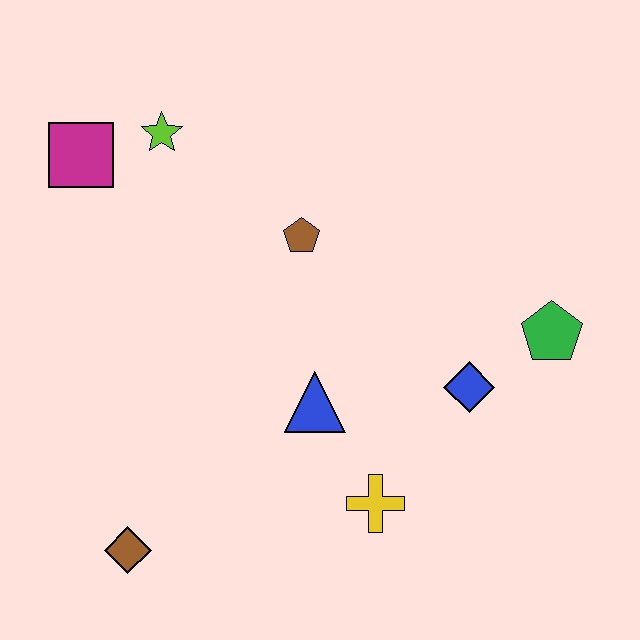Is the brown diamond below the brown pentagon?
Yes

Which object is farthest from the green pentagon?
The magenta square is farthest from the green pentagon.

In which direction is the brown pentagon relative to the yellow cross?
The brown pentagon is above the yellow cross.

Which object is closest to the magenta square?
The lime star is closest to the magenta square.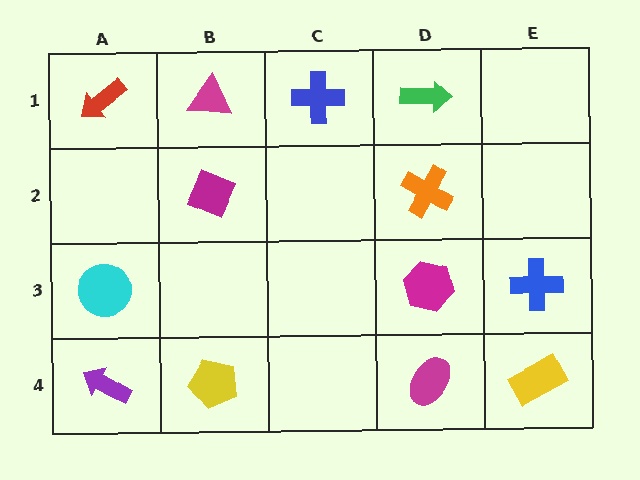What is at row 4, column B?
A yellow pentagon.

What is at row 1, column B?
A magenta triangle.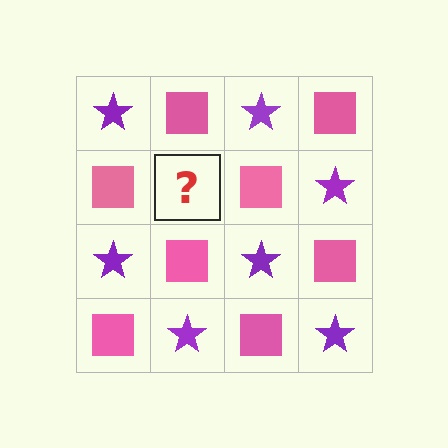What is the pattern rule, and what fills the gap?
The rule is that it alternates purple star and pink square in a checkerboard pattern. The gap should be filled with a purple star.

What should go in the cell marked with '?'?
The missing cell should contain a purple star.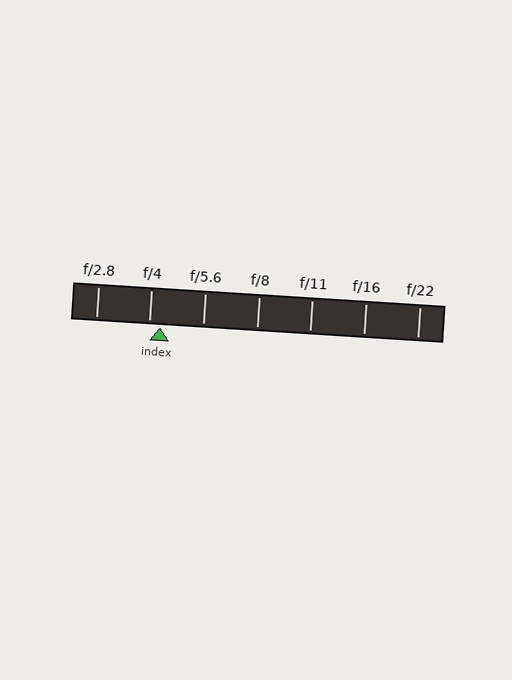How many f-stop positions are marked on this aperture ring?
There are 7 f-stop positions marked.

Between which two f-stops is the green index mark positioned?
The index mark is between f/4 and f/5.6.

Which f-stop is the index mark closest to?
The index mark is closest to f/4.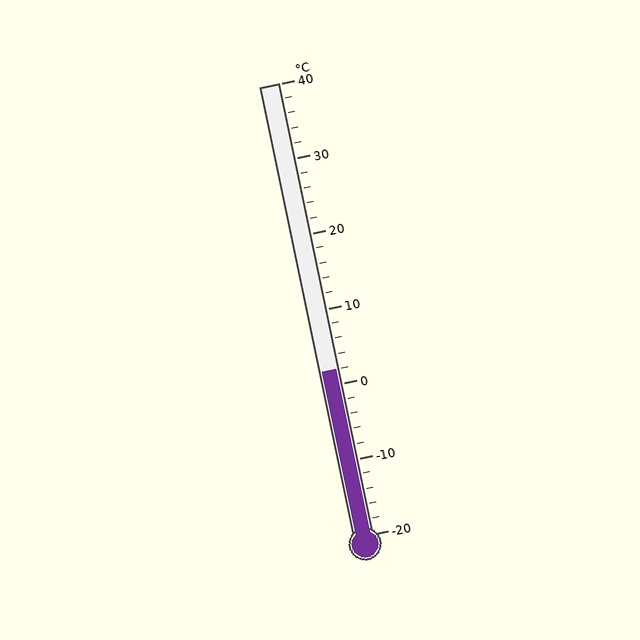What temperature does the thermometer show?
The thermometer shows approximately 2°C.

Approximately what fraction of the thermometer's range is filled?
The thermometer is filled to approximately 35% of its range.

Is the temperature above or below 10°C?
The temperature is below 10°C.